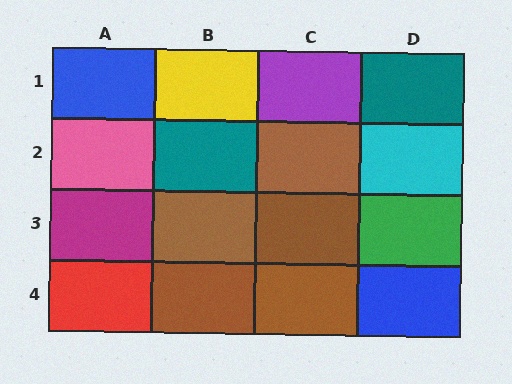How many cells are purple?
1 cell is purple.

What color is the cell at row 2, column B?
Teal.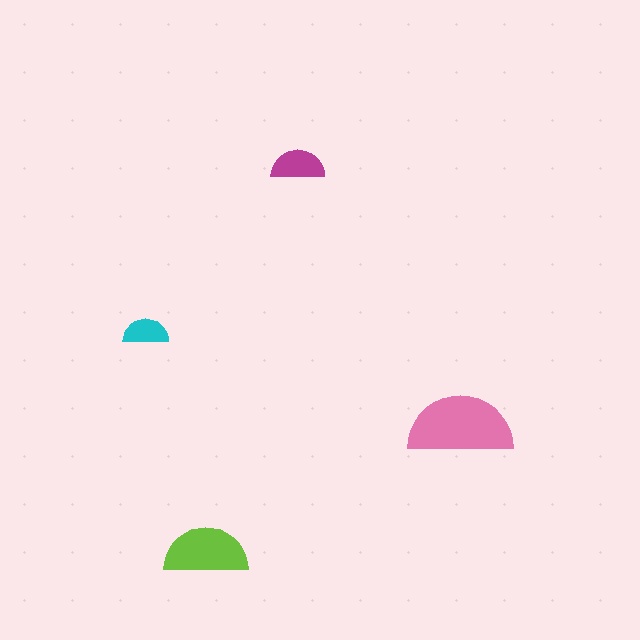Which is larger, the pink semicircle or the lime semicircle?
The pink one.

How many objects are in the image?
There are 4 objects in the image.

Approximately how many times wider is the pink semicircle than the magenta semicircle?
About 2 times wider.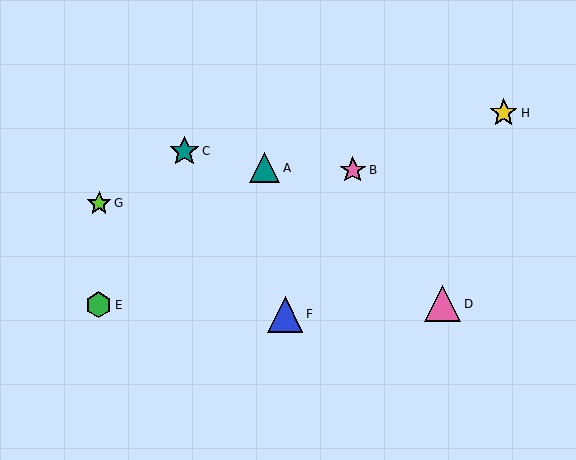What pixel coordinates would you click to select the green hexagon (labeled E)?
Click at (99, 305) to select the green hexagon E.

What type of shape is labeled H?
Shape H is a yellow star.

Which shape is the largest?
The pink triangle (labeled D) is the largest.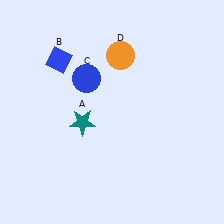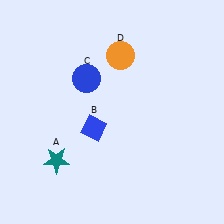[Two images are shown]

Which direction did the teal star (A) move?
The teal star (A) moved down.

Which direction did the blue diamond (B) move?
The blue diamond (B) moved down.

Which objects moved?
The objects that moved are: the teal star (A), the blue diamond (B).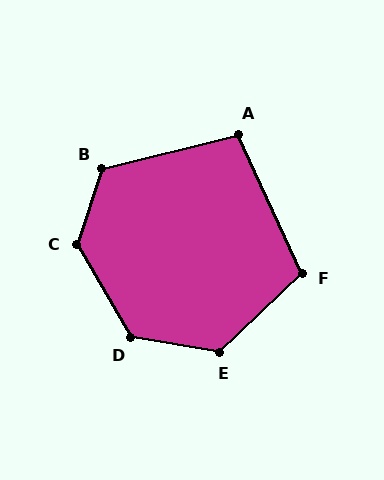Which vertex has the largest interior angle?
C, at approximately 132 degrees.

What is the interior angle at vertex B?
Approximately 122 degrees (obtuse).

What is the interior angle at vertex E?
Approximately 127 degrees (obtuse).